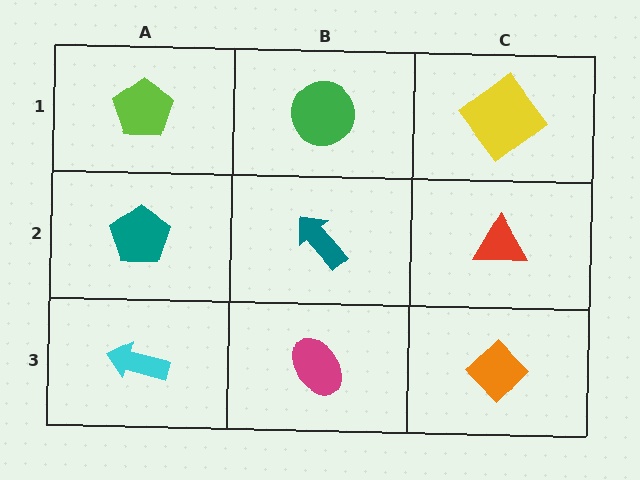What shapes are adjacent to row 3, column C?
A red triangle (row 2, column C), a magenta ellipse (row 3, column B).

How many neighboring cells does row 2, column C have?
3.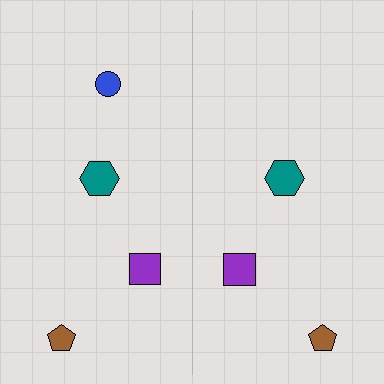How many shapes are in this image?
There are 7 shapes in this image.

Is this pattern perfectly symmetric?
No, the pattern is not perfectly symmetric. A blue circle is missing from the right side.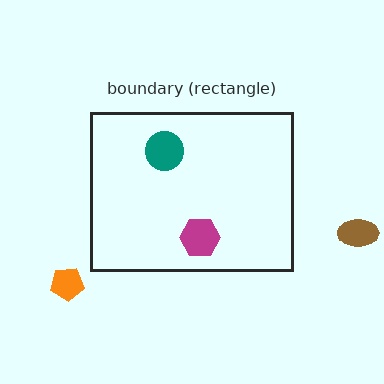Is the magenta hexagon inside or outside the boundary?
Inside.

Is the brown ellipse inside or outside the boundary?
Outside.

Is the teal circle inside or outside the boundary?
Inside.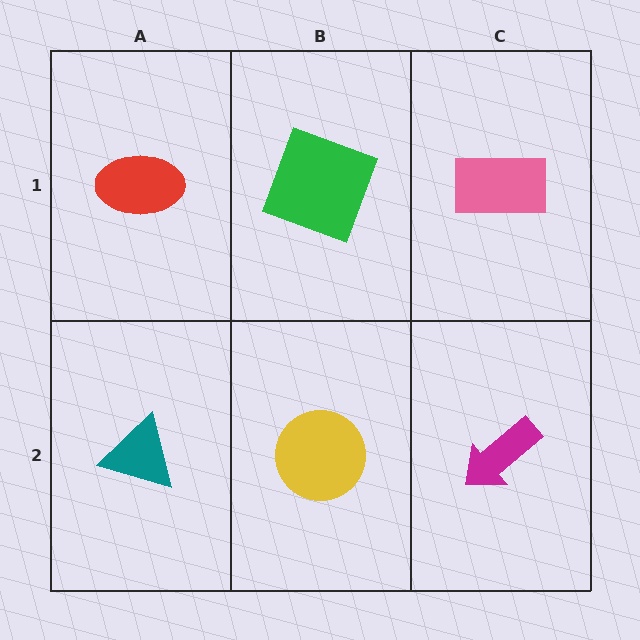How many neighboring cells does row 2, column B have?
3.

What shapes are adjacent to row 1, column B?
A yellow circle (row 2, column B), a red ellipse (row 1, column A), a pink rectangle (row 1, column C).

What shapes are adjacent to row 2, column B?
A green square (row 1, column B), a teal triangle (row 2, column A), a magenta arrow (row 2, column C).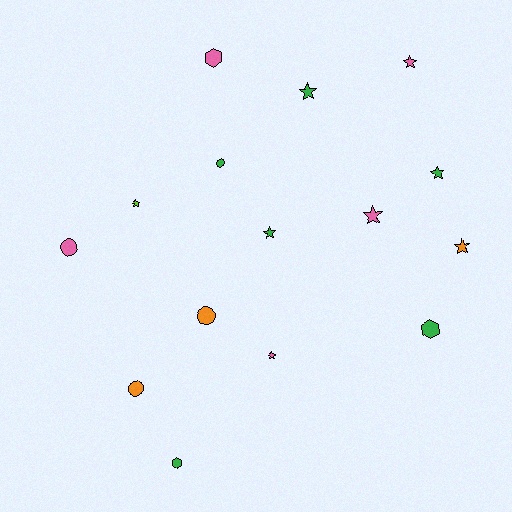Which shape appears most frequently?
Star, with 8 objects.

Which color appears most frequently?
Green, with 6 objects.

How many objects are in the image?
There are 15 objects.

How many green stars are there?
There are 3 green stars.